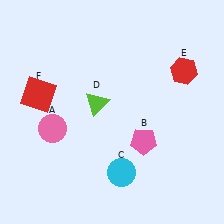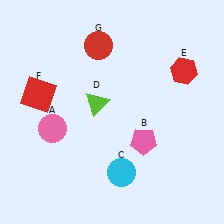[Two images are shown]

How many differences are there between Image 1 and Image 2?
There is 1 difference between the two images.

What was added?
A red circle (G) was added in Image 2.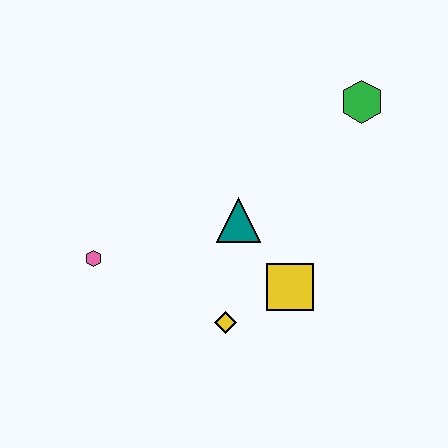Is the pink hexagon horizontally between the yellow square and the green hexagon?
No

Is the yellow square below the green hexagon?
Yes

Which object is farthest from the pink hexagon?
The green hexagon is farthest from the pink hexagon.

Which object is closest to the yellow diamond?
The yellow square is closest to the yellow diamond.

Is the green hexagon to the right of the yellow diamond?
Yes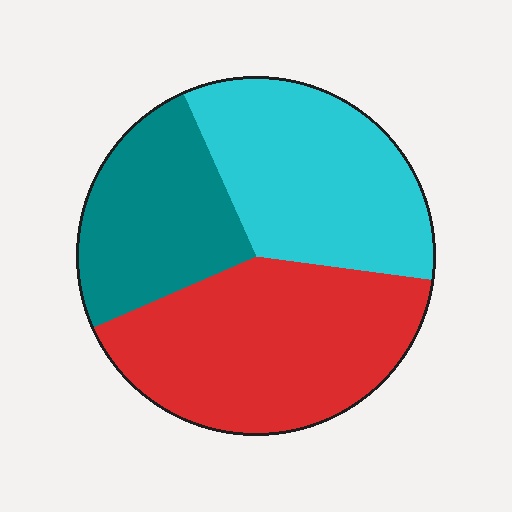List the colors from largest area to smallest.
From largest to smallest: red, cyan, teal.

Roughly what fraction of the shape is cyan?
Cyan covers around 35% of the shape.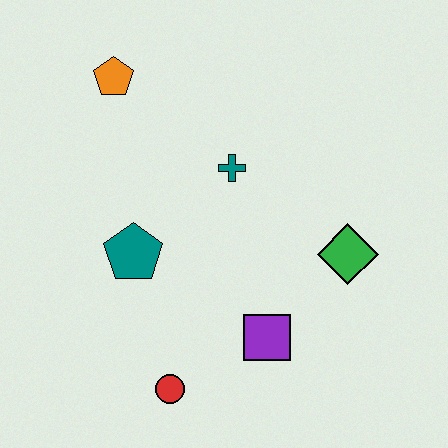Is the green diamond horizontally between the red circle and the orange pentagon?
No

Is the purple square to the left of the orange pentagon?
No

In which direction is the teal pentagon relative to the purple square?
The teal pentagon is to the left of the purple square.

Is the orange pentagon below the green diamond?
No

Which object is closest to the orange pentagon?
The teal cross is closest to the orange pentagon.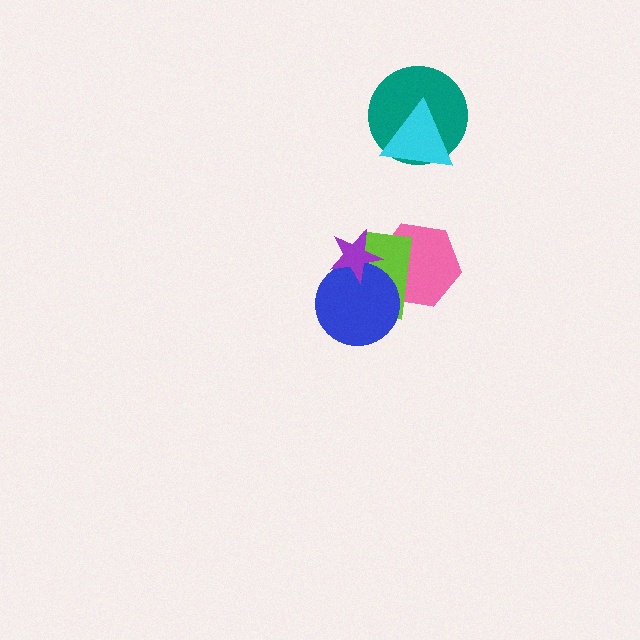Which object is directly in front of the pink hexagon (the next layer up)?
The lime rectangle is directly in front of the pink hexagon.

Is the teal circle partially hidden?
Yes, it is partially covered by another shape.